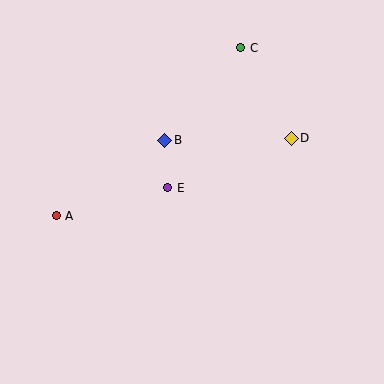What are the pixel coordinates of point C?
Point C is at (240, 48).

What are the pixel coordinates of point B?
Point B is at (165, 140).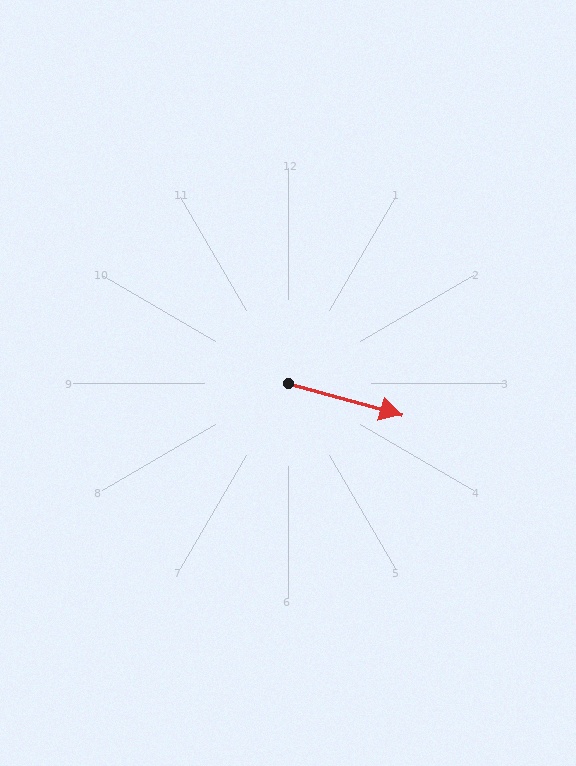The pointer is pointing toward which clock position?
Roughly 4 o'clock.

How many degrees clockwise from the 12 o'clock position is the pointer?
Approximately 106 degrees.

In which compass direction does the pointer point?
East.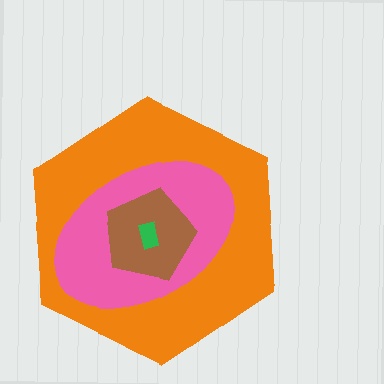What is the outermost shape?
The orange hexagon.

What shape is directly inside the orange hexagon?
The pink ellipse.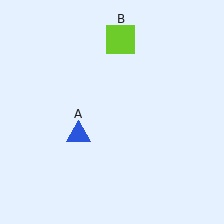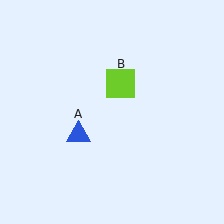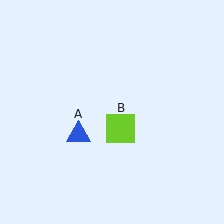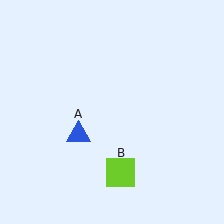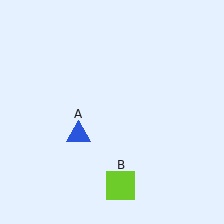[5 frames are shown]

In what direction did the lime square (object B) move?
The lime square (object B) moved down.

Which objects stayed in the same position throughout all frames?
Blue triangle (object A) remained stationary.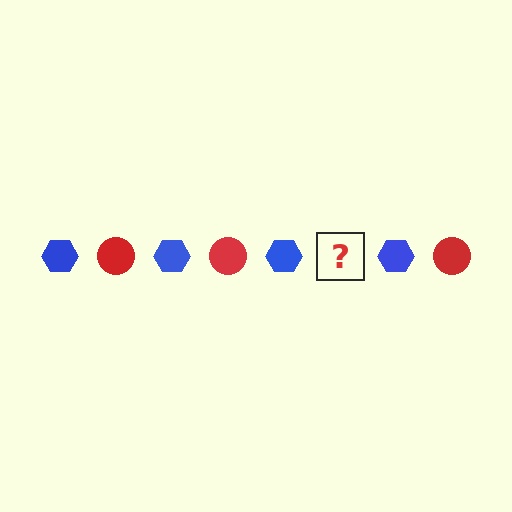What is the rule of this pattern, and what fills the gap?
The rule is that the pattern alternates between blue hexagon and red circle. The gap should be filled with a red circle.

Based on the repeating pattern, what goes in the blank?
The blank should be a red circle.